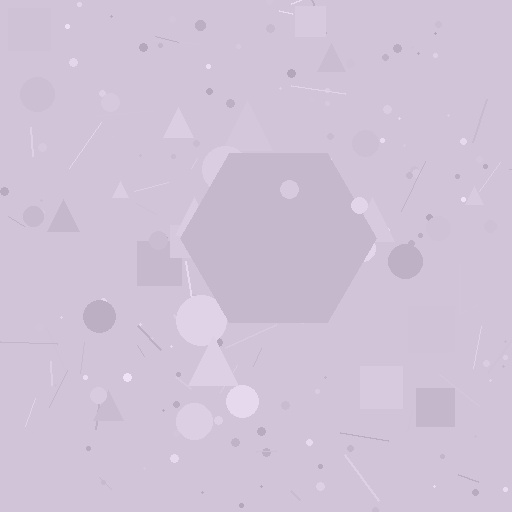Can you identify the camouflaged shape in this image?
The camouflaged shape is a hexagon.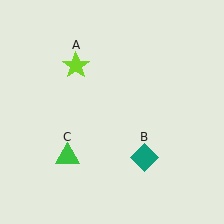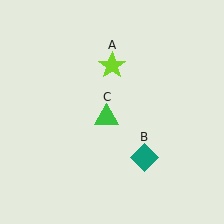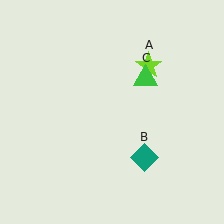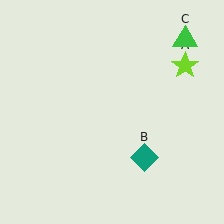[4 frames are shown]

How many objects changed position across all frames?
2 objects changed position: lime star (object A), green triangle (object C).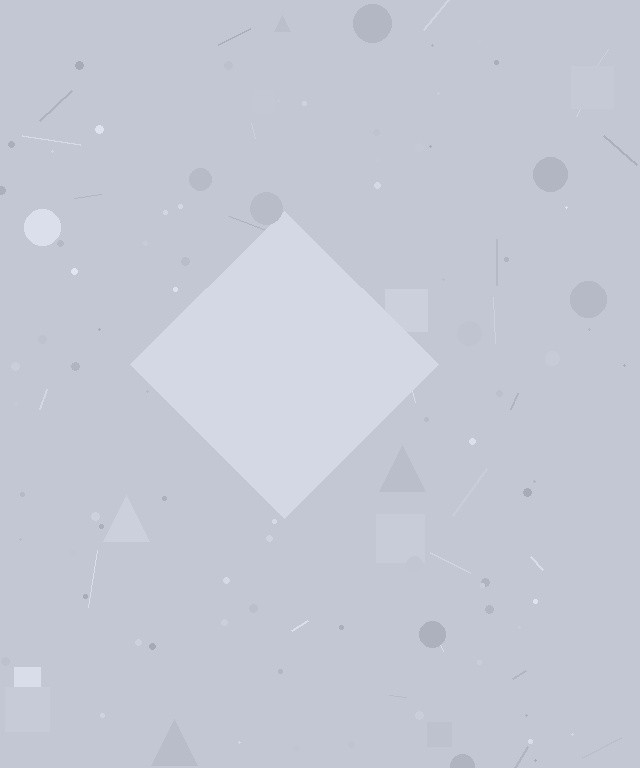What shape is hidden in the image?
A diamond is hidden in the image.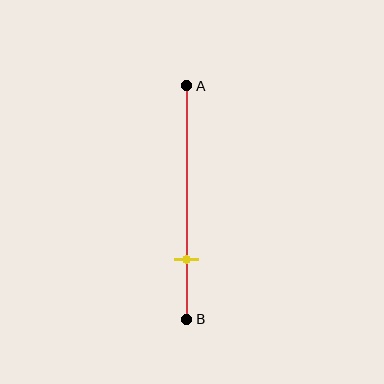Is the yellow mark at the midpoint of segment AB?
No, the mark is at about 75% from A, not at the 50% midpoint.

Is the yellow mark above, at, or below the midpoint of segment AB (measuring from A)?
The yellow mark is below the midpoint of segment AB.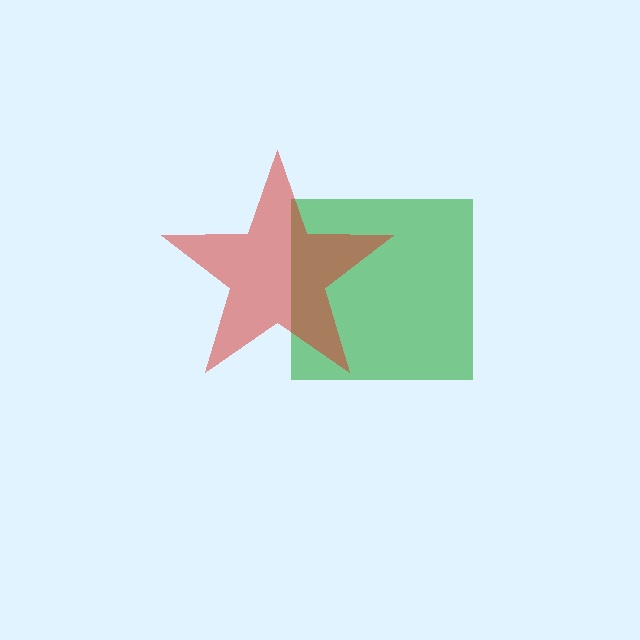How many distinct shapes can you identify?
There are 2 distinct shapes: a green square, a red star.